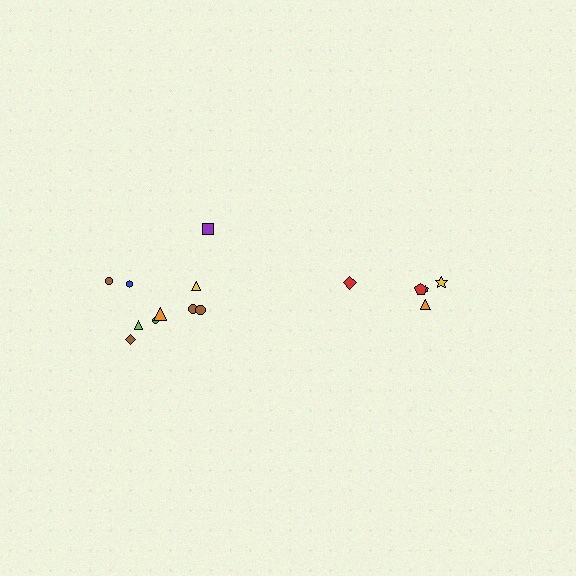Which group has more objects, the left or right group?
The left group.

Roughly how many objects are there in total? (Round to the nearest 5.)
Roughly 15 objects in total.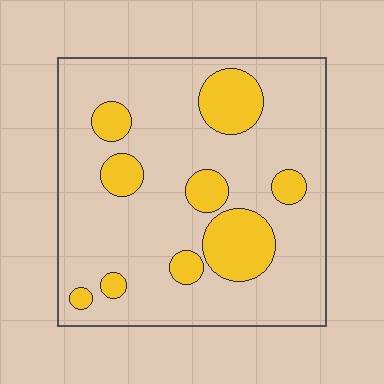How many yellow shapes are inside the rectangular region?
9.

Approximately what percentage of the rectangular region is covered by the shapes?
Approximately 20%.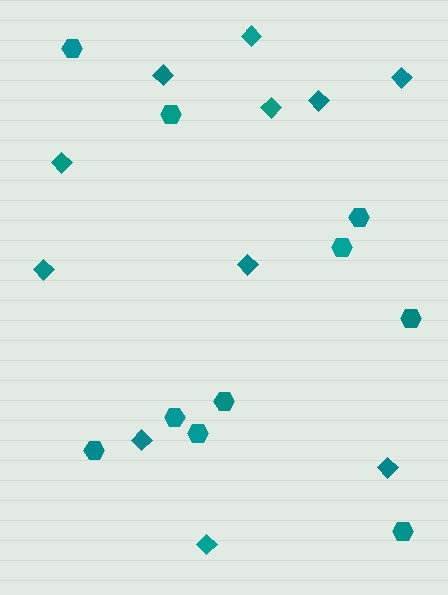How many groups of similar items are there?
There are 2 groups: one group of hexagons (10) and one group of diamonds (11).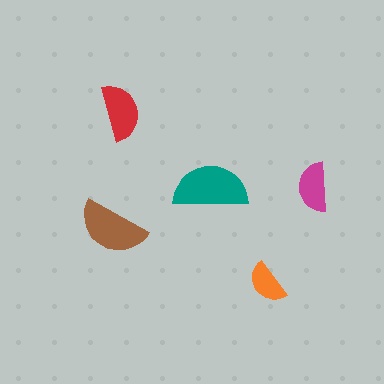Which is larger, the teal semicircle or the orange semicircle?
The teal one.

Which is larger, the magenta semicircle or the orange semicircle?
The magenta one.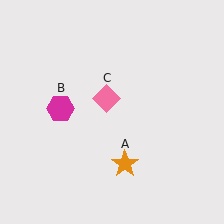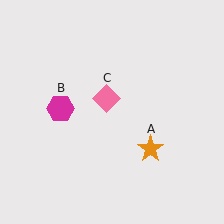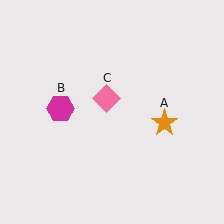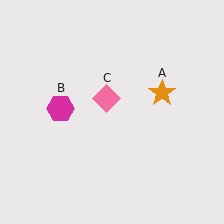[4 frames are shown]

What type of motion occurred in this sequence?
The orange star (object A) rotated counterclockwise around the center of the scene.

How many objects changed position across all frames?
1 object changed position: orange star (object A).